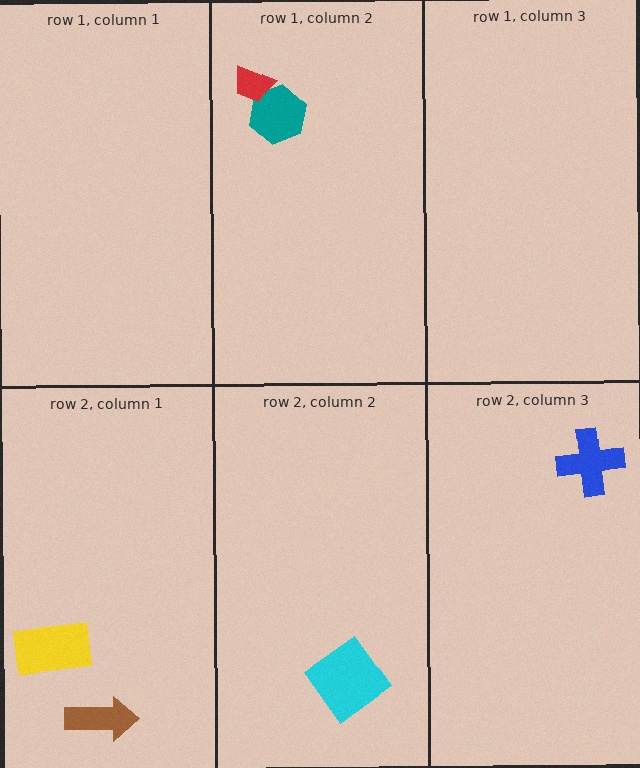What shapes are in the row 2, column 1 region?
The yellow rectangle, the brown arrow.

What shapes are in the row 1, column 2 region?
The teal hexagon, the red trapezoid.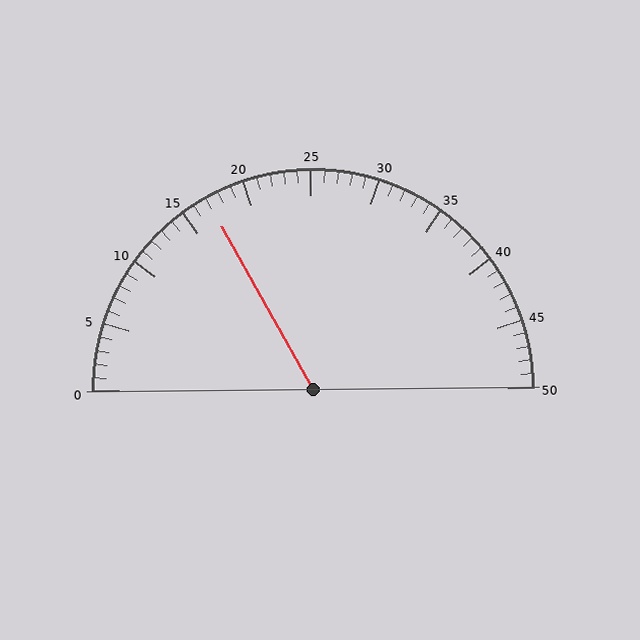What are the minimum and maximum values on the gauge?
The gauge ranges from 0 to 50.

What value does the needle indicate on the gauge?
The needle indicates approximately 17.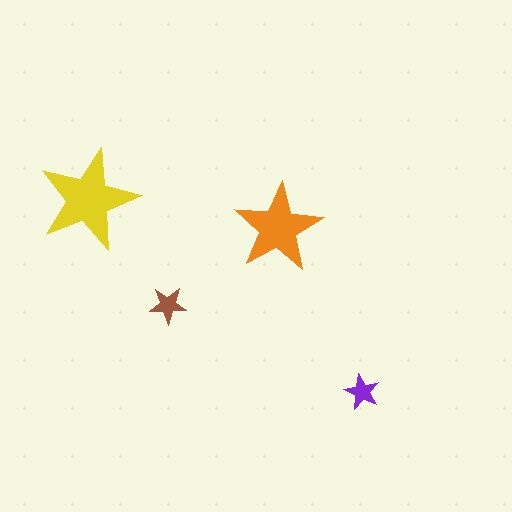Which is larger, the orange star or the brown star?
The orange one.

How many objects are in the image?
There are 4 objects in the image.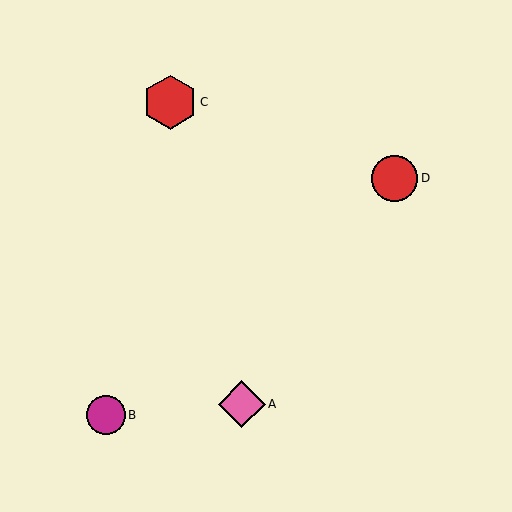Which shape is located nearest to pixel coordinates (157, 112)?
The red hexagon (labeled C) at (170, 102) is nearest to that location.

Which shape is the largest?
The red hexagon (labeled C) is the largest.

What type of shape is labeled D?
Shape D is a red circle.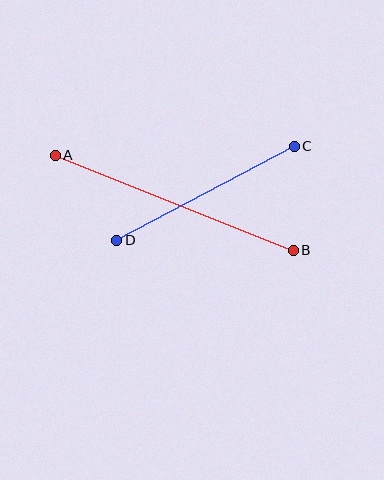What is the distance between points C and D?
The distance is approximately 201 pixels.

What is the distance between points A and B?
The distance is approximately 256 pixels.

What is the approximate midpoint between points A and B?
The midpoint is at approximately (174, 203) pixels.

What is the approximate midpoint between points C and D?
The midpoint is at approximately (205, 193) pixels.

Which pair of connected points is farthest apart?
Points A and B are farthest apart.